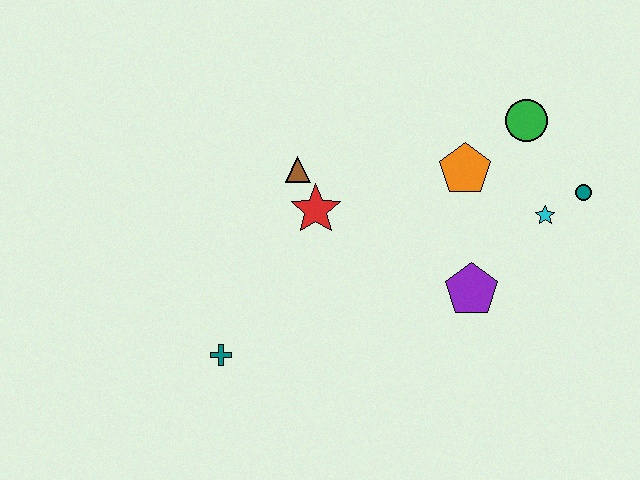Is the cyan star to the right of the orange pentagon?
Yes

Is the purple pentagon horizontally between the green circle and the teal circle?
No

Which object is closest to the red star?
The brown triangle is closest to the red star.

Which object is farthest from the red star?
The teal circle is farthest from the red star.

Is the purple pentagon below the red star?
Yes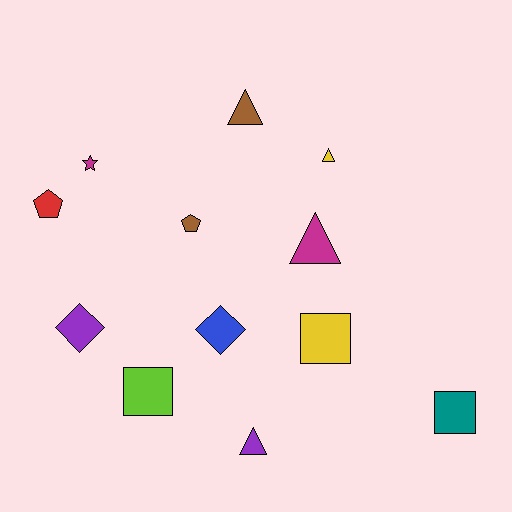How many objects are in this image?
There are 12 objects.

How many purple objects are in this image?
There are 2 purple objects.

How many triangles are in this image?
There are 4 triangles.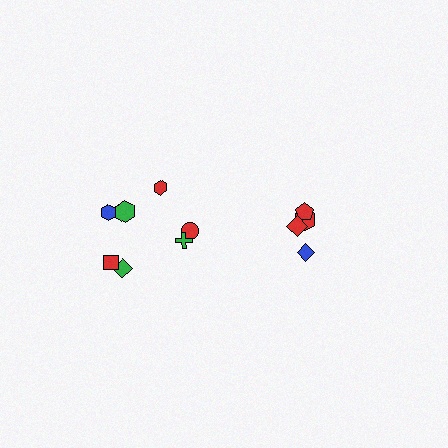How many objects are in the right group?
There are 4 objects.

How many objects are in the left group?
There are 7 objects.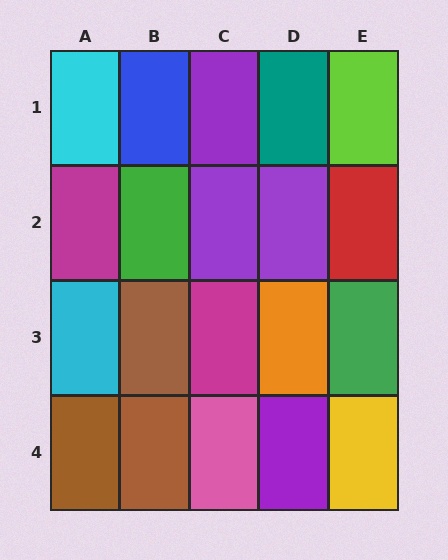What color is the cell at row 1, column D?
Teal.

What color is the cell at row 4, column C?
Pink.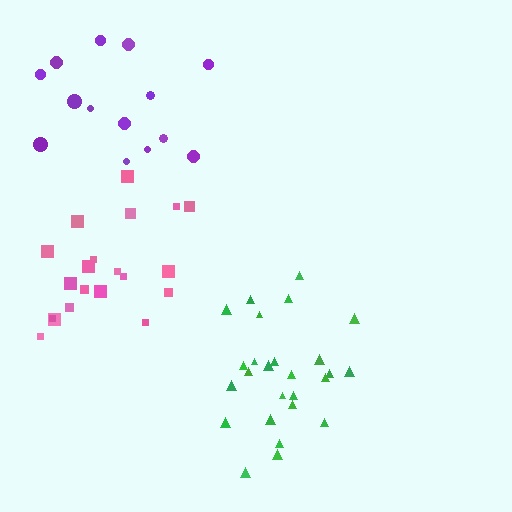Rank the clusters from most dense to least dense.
green, pink, purple.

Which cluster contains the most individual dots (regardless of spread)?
Green (26).